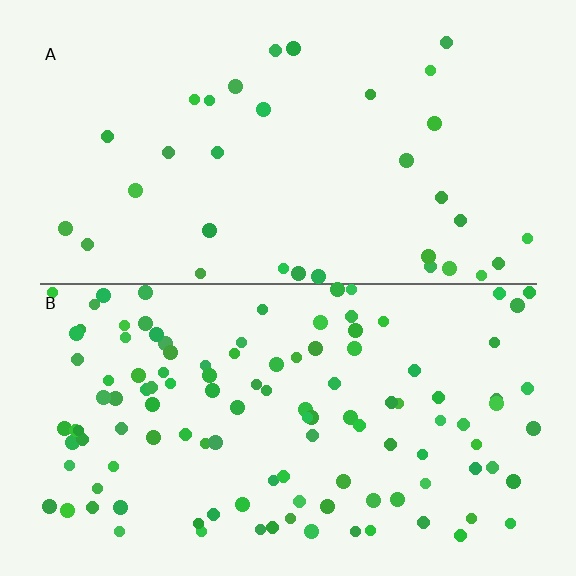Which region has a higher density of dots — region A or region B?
B (the bottom).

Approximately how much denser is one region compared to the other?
Approximately 3.5× — region B over region A.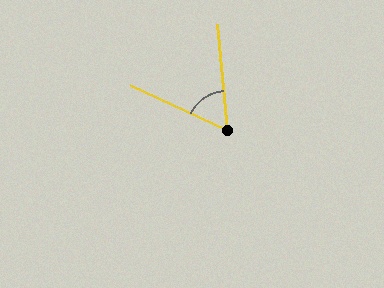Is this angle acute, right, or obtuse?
It is acute.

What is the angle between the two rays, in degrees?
Approximately 60 degrees.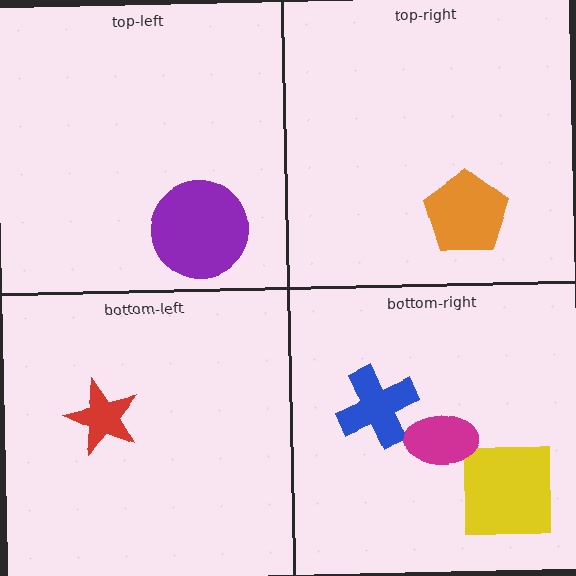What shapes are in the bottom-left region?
The red star.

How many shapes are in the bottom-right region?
3.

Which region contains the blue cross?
The bottom-right region.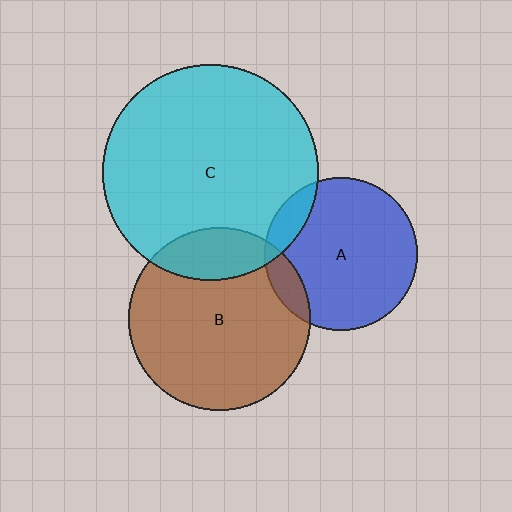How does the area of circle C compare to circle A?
Approximately 2.0 times.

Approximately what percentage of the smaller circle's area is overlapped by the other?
Approximately 10%.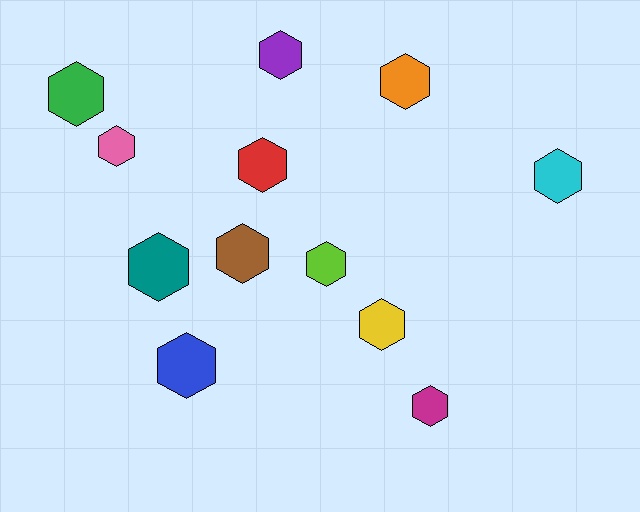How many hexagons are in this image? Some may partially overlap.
There are 12 hexagons.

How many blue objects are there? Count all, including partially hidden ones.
There is 1 blue object.